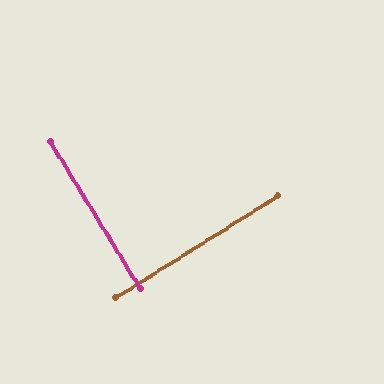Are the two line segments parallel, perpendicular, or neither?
Perpendicular — they meet at approximately 89°.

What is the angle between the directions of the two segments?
Approximately 89 degrees.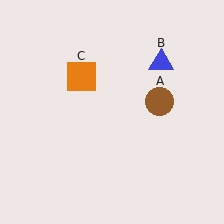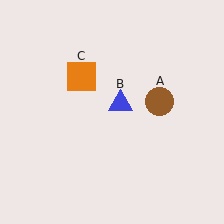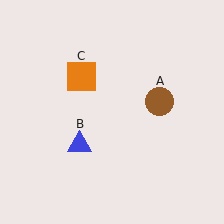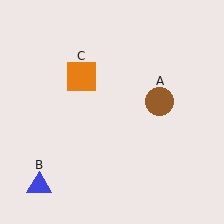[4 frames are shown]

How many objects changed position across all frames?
1 object changed position: blue triangle (object B).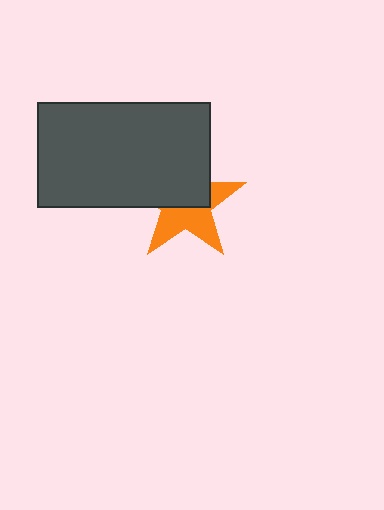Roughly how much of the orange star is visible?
About half of it is visible (roughly 49%).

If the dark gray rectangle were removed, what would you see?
You would see the complete orange star.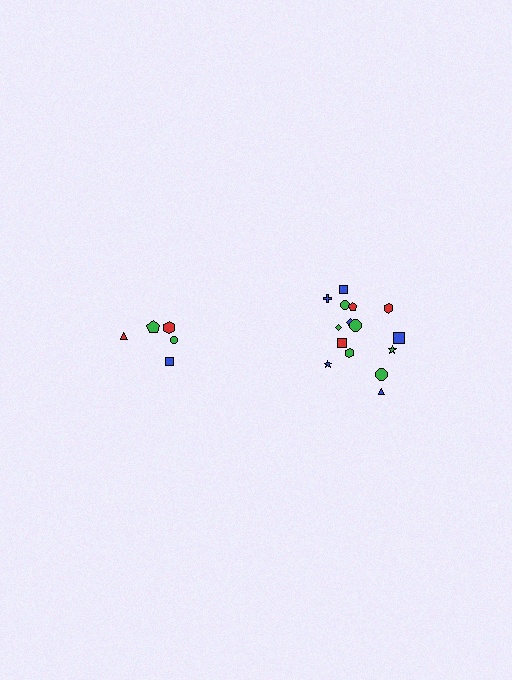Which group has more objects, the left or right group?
The right group.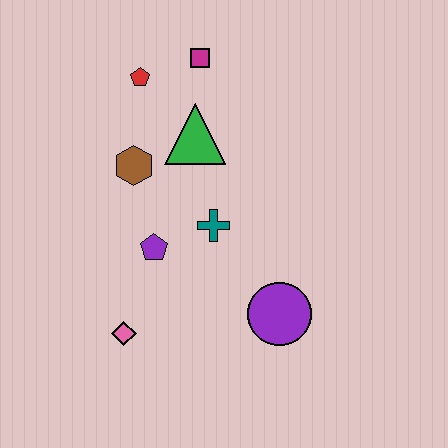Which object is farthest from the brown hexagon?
The purple circle is farthest from the brown hexagon.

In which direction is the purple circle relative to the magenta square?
The purple circle is below the magenta square.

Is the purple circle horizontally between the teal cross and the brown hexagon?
No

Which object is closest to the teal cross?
The purple pentagon is closest to the teal cross.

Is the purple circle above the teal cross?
No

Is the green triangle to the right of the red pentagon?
Yes